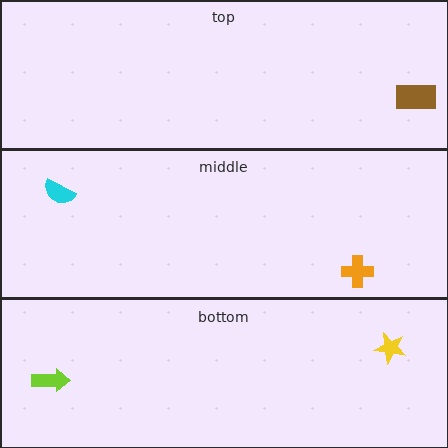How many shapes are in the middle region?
2.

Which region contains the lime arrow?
The bottom region.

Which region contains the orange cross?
The middle region.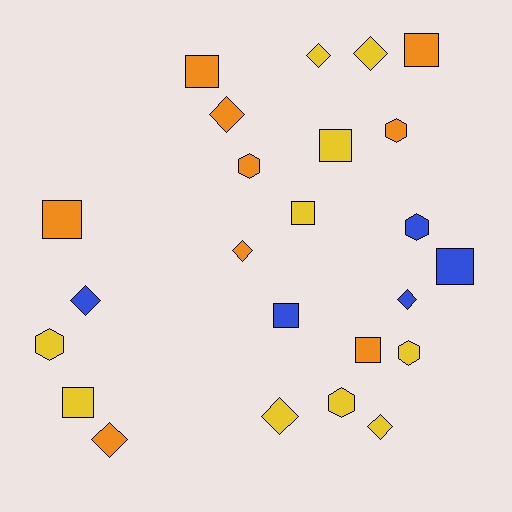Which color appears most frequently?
Yellow, with 10 objects.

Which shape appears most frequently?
Square, with 9 objects.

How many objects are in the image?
There are 24 objects.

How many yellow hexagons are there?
There are 3 yellow hexagons.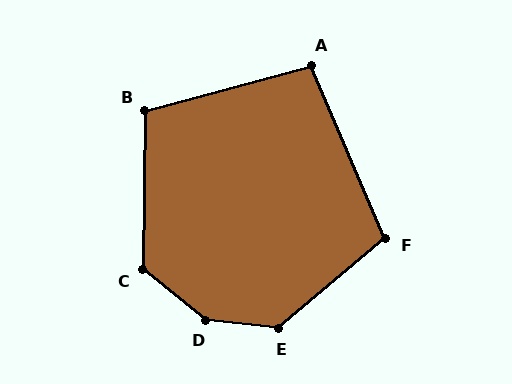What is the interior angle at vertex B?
Approximately 106 degrees (obtuse).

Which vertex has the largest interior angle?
D, at approximately 148 degrees.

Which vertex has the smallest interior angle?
A, at approximately 98 degrees.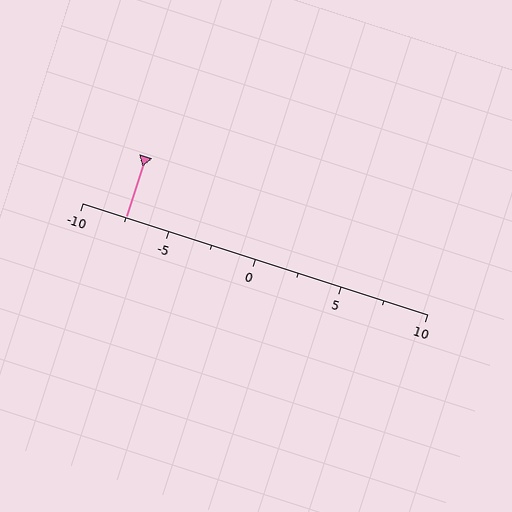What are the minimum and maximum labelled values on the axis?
The axis runs from -10 to 10.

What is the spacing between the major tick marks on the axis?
The major ticks are spaced 5 apart.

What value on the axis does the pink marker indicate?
The marker indicates approximately -7.5.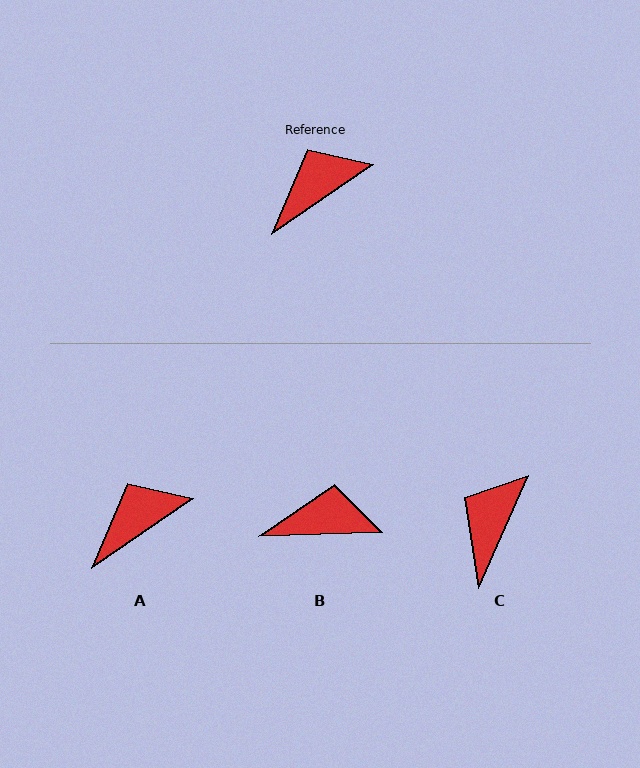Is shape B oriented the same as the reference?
No, it is off by about 32 degrees.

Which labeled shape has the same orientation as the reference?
A.